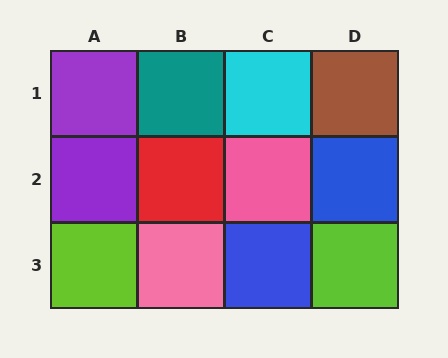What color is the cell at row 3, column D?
Lime.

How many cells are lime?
2 cells are lime.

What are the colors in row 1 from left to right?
Purple, teal, cyan, brown.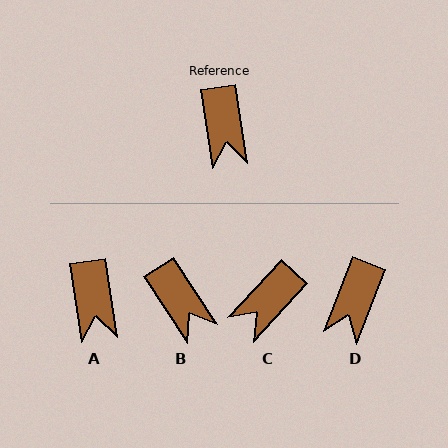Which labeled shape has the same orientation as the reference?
A.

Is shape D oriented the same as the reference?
No, it is off by about 30 degrees.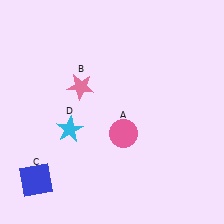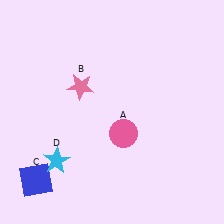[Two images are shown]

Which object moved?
The cyan star (D) moved down.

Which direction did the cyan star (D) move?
The cyan star (D) moved down.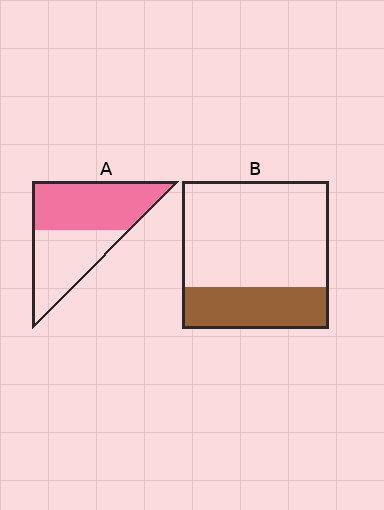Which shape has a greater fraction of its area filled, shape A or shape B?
Shape A.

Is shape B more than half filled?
No.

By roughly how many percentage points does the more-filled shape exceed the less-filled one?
By roughly 25 percentage points (A over B).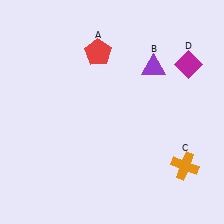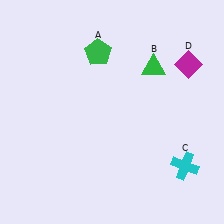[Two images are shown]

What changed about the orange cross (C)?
In Image 1, C is orange. In Image 2, it changed to cyan.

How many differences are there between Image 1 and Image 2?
There are 3 differences between the two images.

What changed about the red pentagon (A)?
In Image 1, A is red. In Image 2, it changed to green.